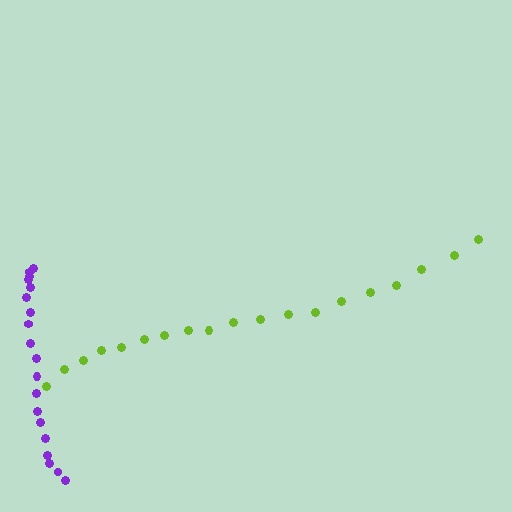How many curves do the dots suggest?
There are 2 distinct paths.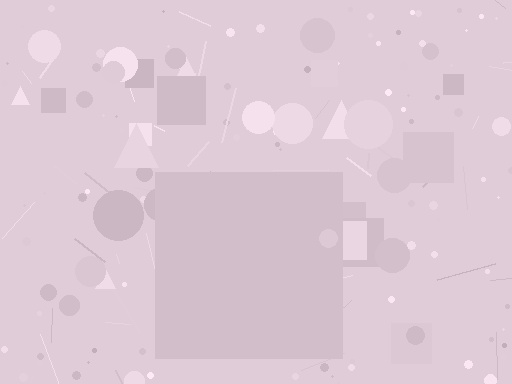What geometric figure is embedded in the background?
A square is embedded in the background.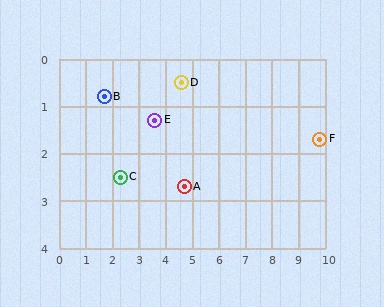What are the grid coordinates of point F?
Point F is at approximately (9.8, 1.7).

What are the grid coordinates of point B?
Point B is at approximately (1.7, 0.8).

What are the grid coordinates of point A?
Point A is at approximately (4.7, 2.7).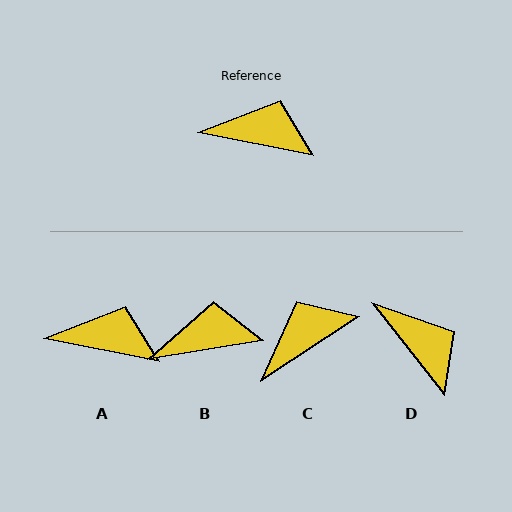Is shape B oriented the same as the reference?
No, it is off by about 20 degrees.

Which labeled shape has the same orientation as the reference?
A.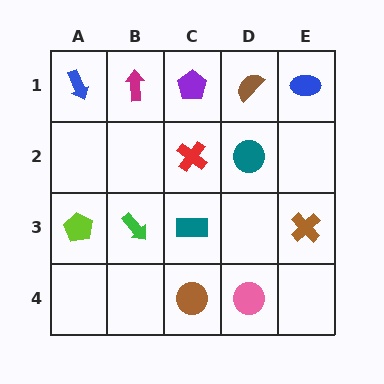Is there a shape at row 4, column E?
No, that cell is empty.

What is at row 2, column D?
A teal circle.